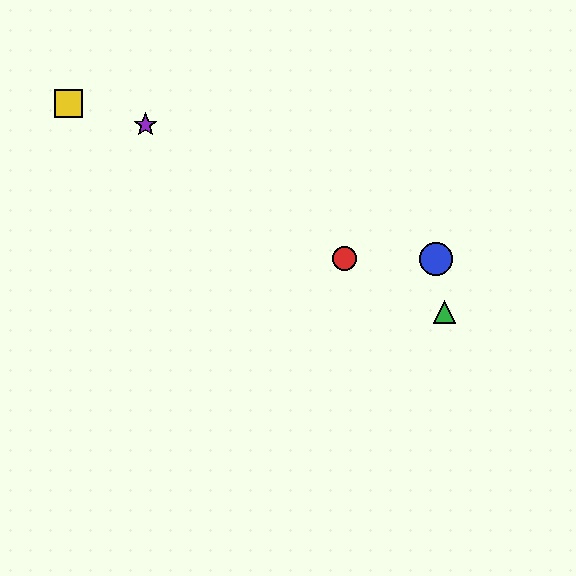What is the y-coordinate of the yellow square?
The yellow square is at y≈103.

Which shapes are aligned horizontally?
The red circle, the blue circle are aligned horizontally.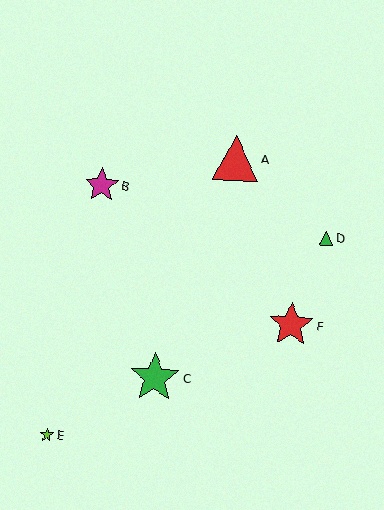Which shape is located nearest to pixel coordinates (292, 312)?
The red star (labeled F) at (291, 325) is nearest to that location.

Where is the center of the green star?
The center of the green star is at (154, 377).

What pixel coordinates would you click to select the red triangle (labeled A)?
Click at (236, 158) to select the red triangle A.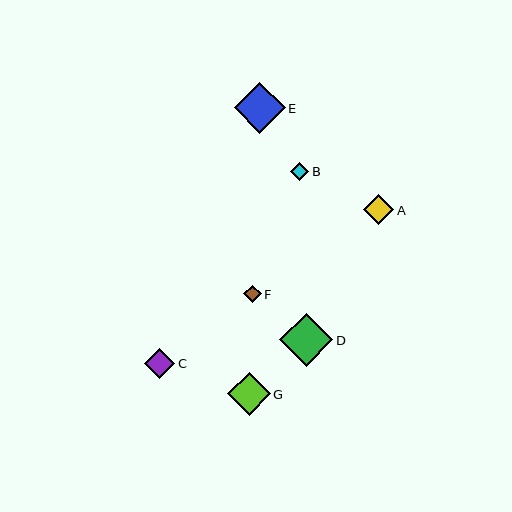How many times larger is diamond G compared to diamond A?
Diamond G is approximately 1.4 times the size of diamond A.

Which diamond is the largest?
Diamond D is the largest with a size of approximately 53 pixels.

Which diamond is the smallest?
Diamond F is the smallest with a size of approximately 18 pixels.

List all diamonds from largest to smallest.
From largest to smallest: D, E, G, A, C, B, F.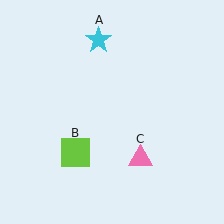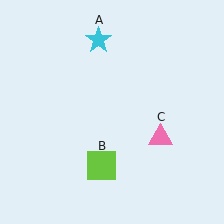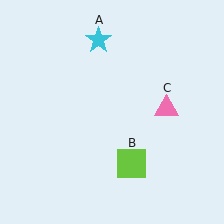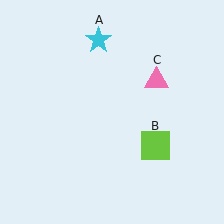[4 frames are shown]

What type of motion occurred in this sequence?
The lime square (object B), pink triangle (object C) rotated counterclockwise around the center of the scene.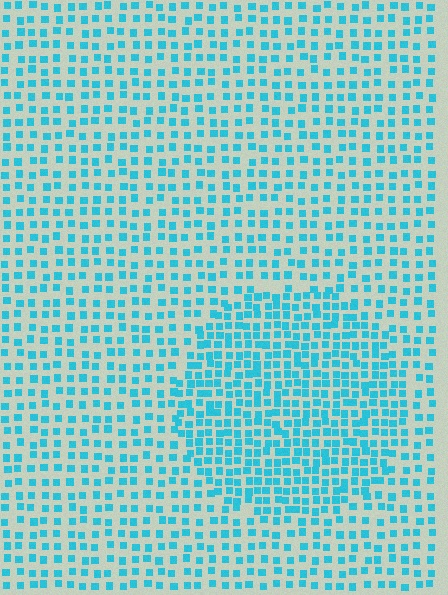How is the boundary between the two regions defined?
The boundary is defined by a change in element density (approximately 1.7x ratio). All elements are the same color, size, and shape.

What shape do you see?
I see a circle.